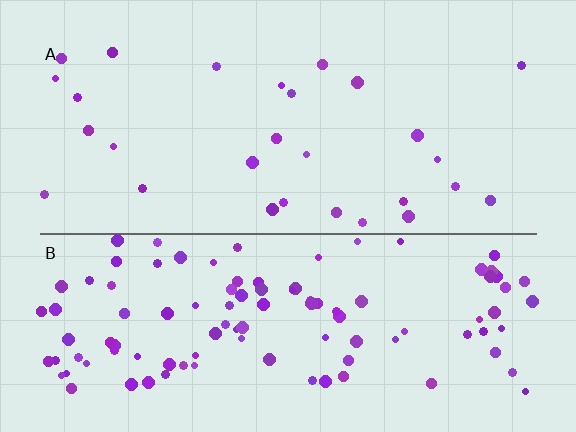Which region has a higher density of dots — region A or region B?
B (the bottom).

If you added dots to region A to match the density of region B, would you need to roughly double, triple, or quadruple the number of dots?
Approximately quadruple.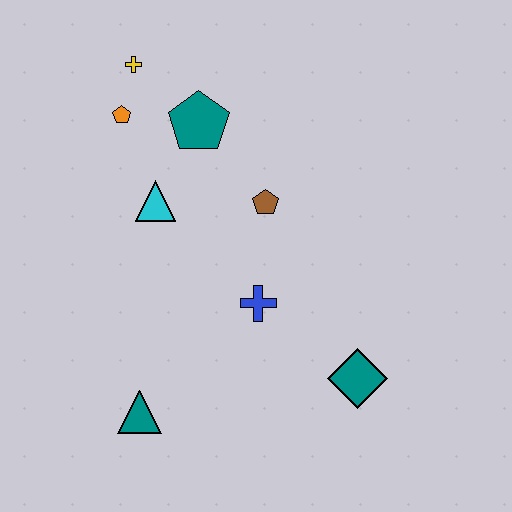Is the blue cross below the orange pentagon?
Yes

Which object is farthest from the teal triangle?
The yellow cross is farthest from the teal triangle.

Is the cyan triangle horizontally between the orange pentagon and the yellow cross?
No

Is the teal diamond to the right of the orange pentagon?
Yes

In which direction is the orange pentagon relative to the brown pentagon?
The orange pentagon is to the left of the brown pentagon.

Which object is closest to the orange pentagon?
The yellow cross is closest to the orange pentagon.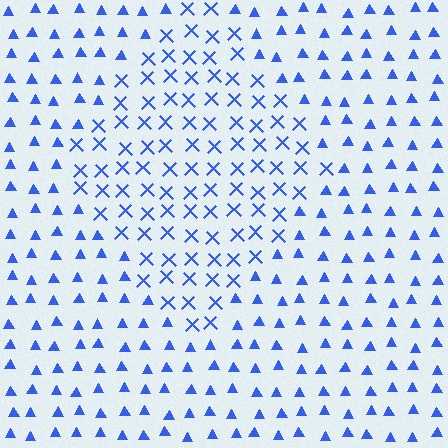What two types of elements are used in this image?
The image uses X marks inside the diamond region and triangles outside it.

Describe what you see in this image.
The image is filled with small blue elements arranged in a uniform grid. A diamond-shaped region contains X marks, while the surrounding area contains triangles. The boundary is defined purely by the change in element shape.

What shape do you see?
I see a diamond.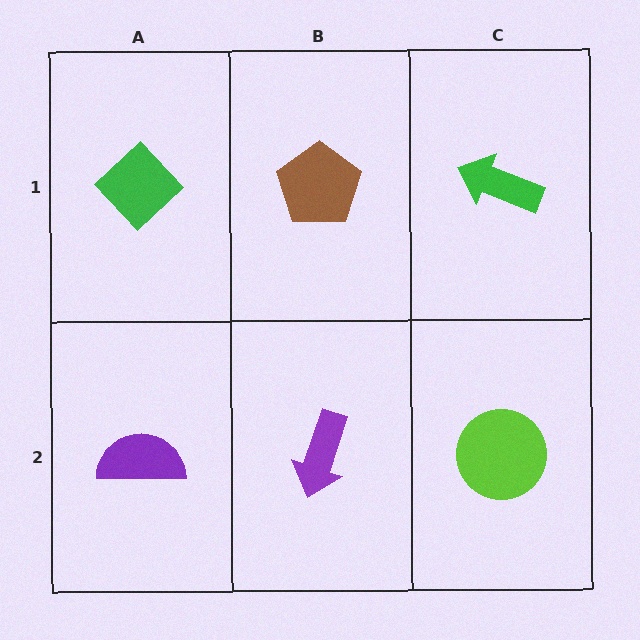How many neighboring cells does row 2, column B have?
3.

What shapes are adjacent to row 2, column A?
A green diamond (row 1, column A), a purple arrow (row 2, column B).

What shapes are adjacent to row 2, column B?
A brown pentagon (row 1, column B), a purple semicircle (row 2, column A), a lime circle (row 2, column C).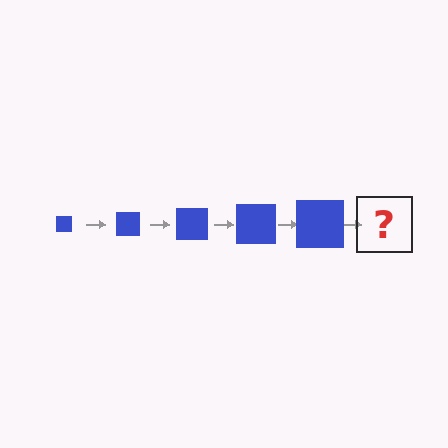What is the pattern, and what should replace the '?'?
The pattern is that the square gets progressively larger each step. The '?' should be a blue square, larger than the previous one.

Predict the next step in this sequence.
The next step is a blue square, larger than the previous one.